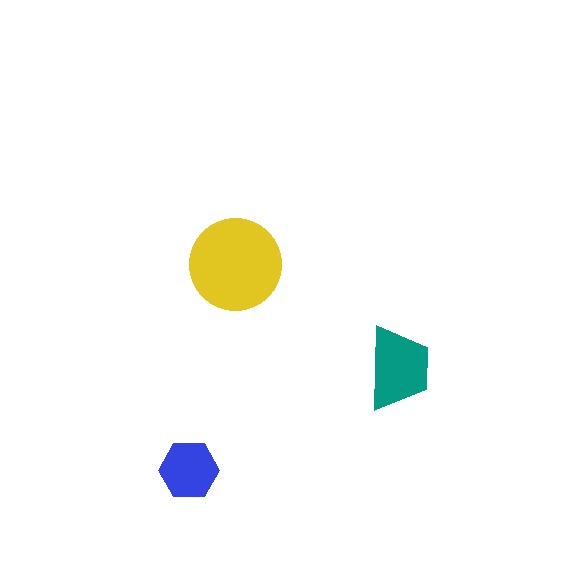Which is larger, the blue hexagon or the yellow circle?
The yellow circle.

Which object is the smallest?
The blue hexagon.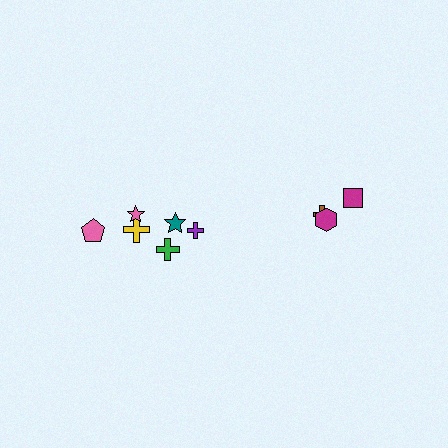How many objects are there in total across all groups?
There are 9 objects.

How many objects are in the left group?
There are 6 objects.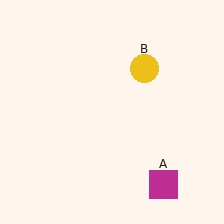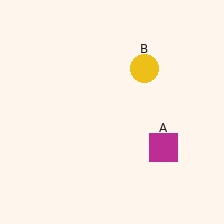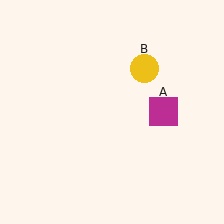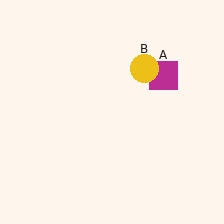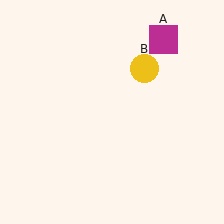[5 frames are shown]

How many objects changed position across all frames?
1 object changed position: magenta square (object A).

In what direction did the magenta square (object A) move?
The magenta square (object A) moved up.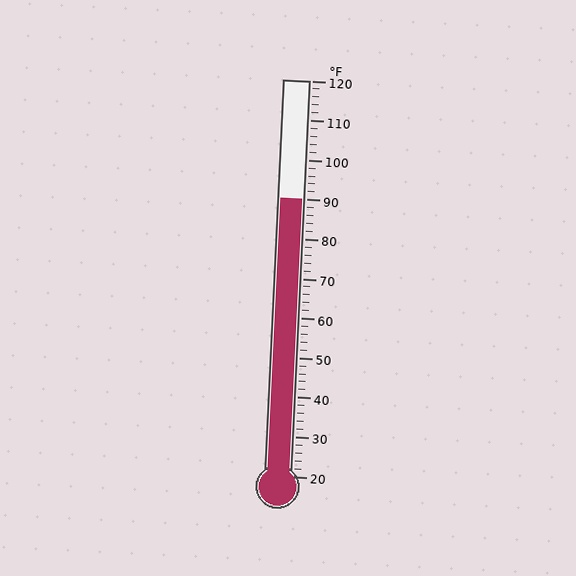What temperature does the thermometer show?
The thermometer shows approximately 90°F.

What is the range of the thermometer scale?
The thermometer scale ranges from 20°F to 120°F.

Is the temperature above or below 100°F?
The temperature is below 100°F.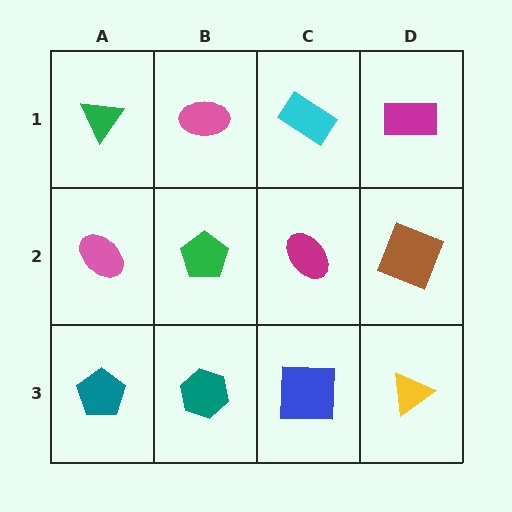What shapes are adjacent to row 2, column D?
A magenta rectangle (row 1, column D), a yellow triangle (row 3, column D), a magenta ellipse (row 2, column C).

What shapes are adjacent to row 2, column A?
A green triangle (row 1, column A), a teal pentagon (row 3, column A), a green pentagon (row 2, column B).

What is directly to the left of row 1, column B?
A green triangle.